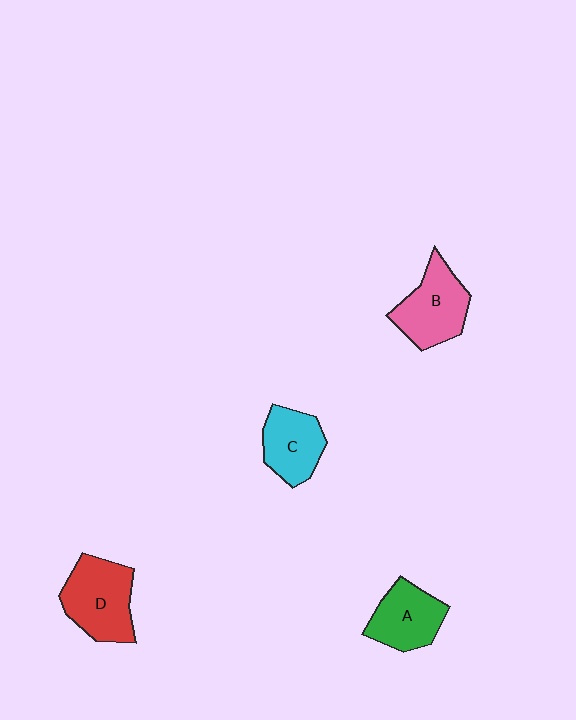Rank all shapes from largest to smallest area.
From largest to smallest: D (red), B (pink), A (green), C (cyan).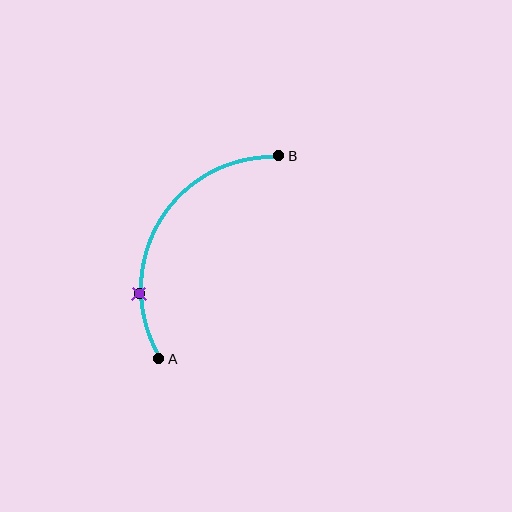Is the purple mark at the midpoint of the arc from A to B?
No. The purple mark lies on the arc but is closer to endpoint A. The arc midpoint would be at the point on the curve equidistant along the arc from both A and B.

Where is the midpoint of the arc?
The arc midpoint is the point on the curve farthest from the straight line joining A and B. It sits to the left of that line.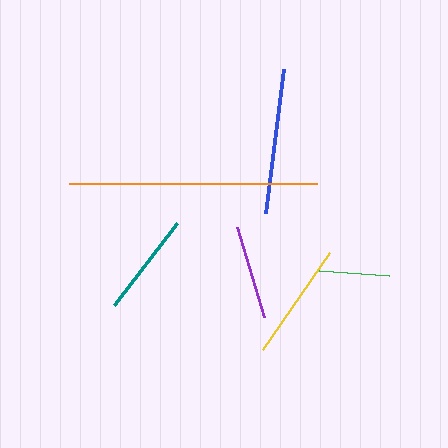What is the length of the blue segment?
The blue segment is approximately 145 pixels long.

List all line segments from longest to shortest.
From longest to shortest: orange, blue, yellow, teal, purple, green.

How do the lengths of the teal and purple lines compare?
The teal and purple lines are approximately the same length.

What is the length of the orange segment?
The orange segment is approximately 248 pixels long.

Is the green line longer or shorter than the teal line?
The teal line is longer than the green line.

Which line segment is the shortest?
The green line is the shortest at approximately 70 pixels.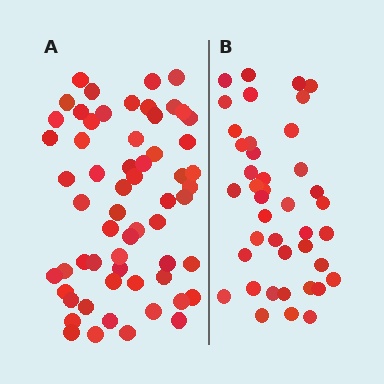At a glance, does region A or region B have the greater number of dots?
Region A (the left region) has more dots.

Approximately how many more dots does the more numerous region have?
Region A has approximately 20 more dots than region B.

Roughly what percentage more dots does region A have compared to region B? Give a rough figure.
About 45% more.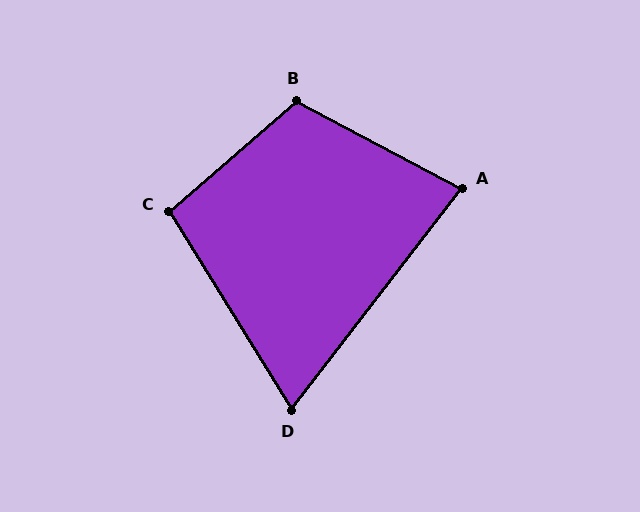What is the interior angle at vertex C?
Approximately 100 degrees (obtuse).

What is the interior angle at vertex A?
Approximately 80 degrees (acute).